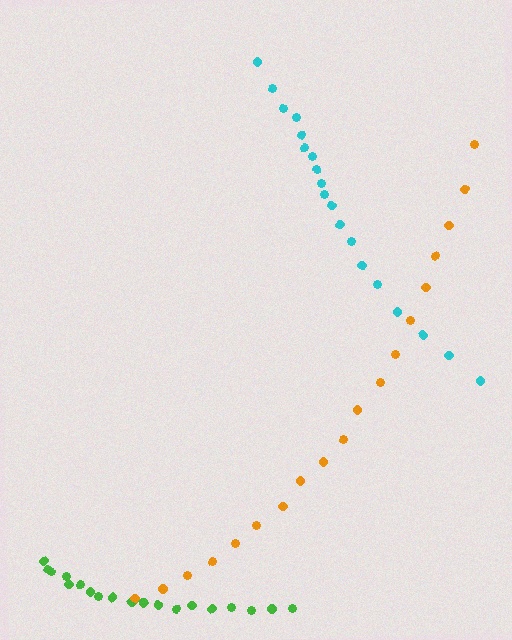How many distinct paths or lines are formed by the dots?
There are 3 distinct paths.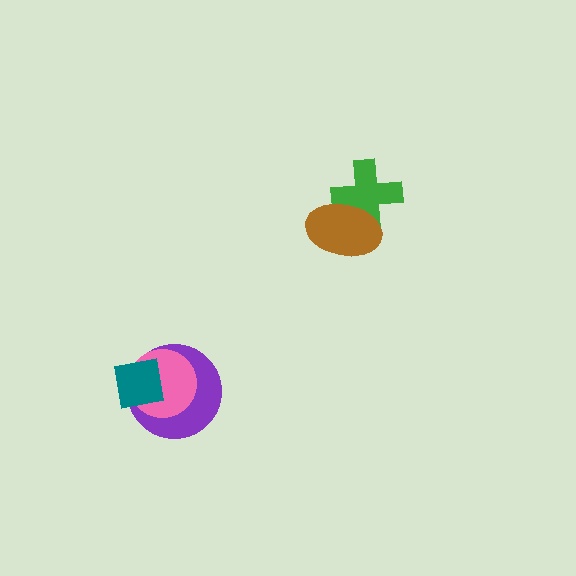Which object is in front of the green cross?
The brown ellipse is in front of the green cross.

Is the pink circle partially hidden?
Yes, it is partially covered by another shape.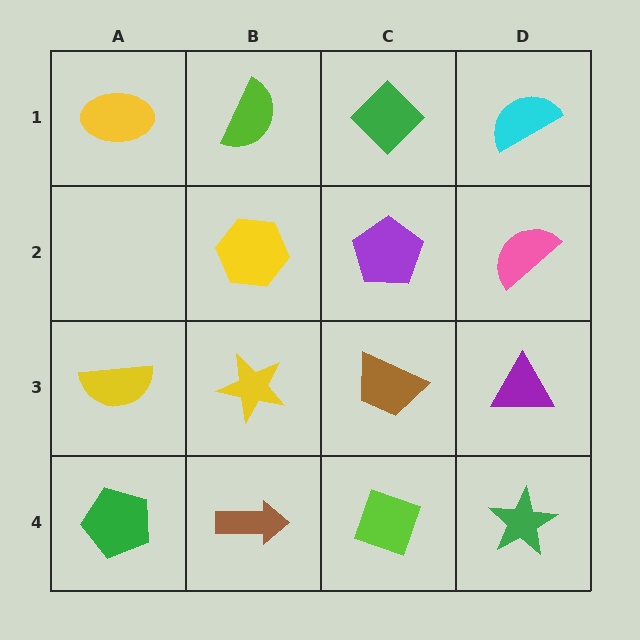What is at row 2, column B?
A yellow hexagon.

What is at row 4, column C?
A lime diamond.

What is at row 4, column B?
A brown arrow.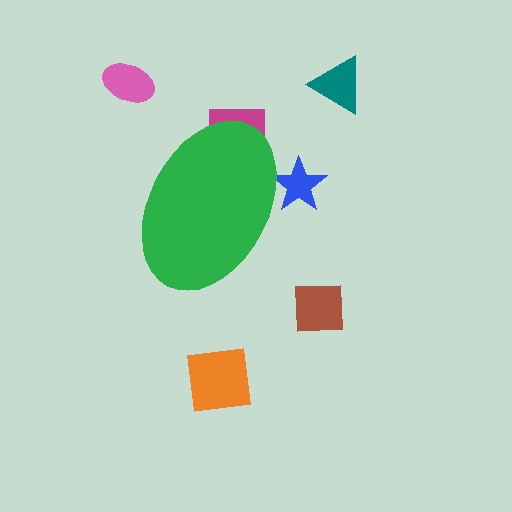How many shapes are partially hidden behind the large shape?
2 shapes are partially hidden.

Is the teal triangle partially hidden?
No, the teal triangle is fully visible.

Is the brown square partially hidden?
No, the brown square is fully visible.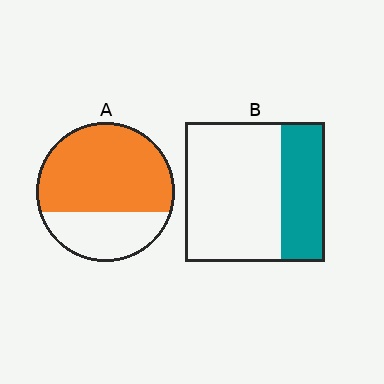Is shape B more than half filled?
No.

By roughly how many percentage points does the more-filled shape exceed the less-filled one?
By roughly 35 percentage points (A over B).